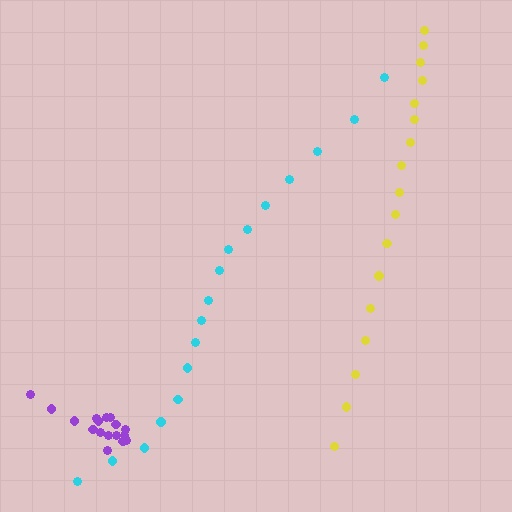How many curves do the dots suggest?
There are 3 distinct paths.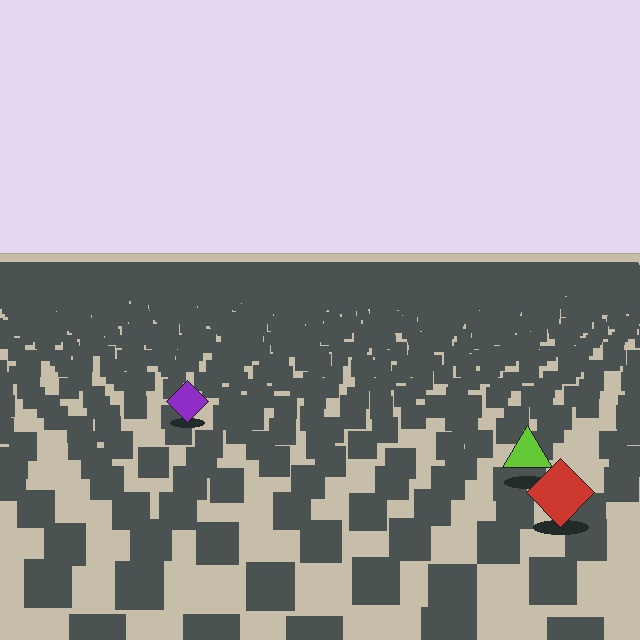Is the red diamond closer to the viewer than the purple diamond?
Yes. The red diamond is closer — you can tell from the texture gradient: the ground texture is coarser near it.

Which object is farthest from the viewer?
The purple diamond is farthest from the viewer. It appears smaller and the ground texture around it is denser.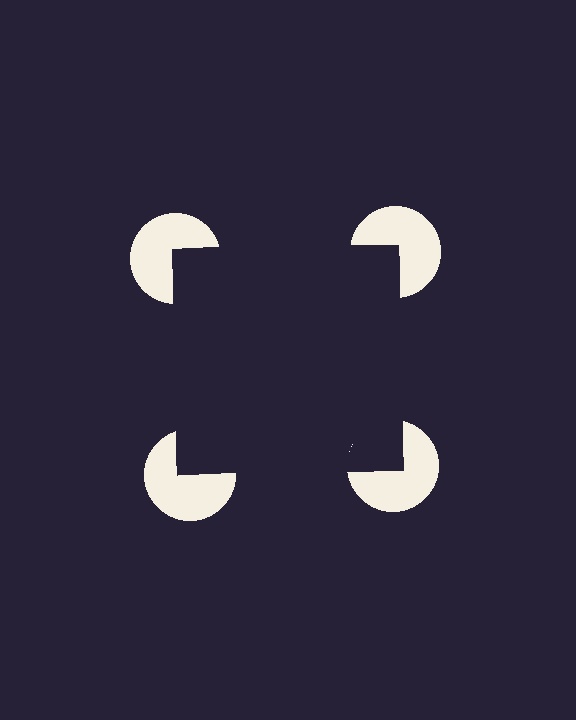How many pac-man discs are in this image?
There are 4 — one at each vertex of the illusory square.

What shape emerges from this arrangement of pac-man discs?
An illusory square — its edges are inferred from the aligned wedge cuts in the pac-man discs, not physically drawn.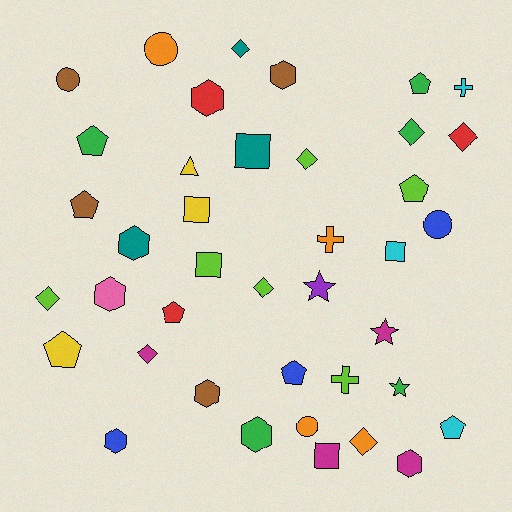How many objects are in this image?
There are 40 objects.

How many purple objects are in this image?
There is 1 purple object.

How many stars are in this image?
There are 3 stars.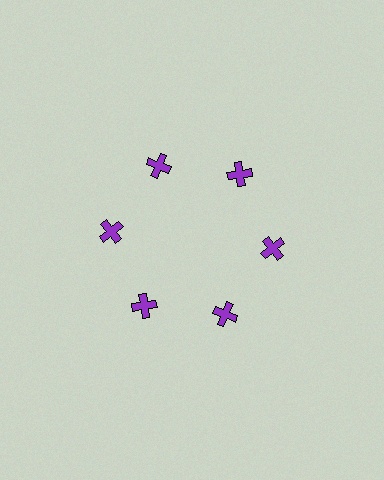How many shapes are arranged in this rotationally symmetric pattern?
There are 6 shapes, arranged in 6 groups of 1.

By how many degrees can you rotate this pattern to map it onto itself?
The pattern maps onto itself every 60 degrees of rotation.